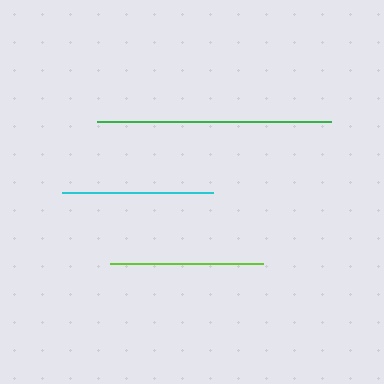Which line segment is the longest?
The green line is the longest at approximately 233 pixels.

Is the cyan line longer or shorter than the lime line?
The lime line is longer than the cyan line.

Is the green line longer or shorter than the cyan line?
The green line is longer than the cyan line.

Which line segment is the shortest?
The cyan line is the shortest at approximately 151 pixels.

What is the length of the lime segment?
The lime segment is approximately 153 pixels long.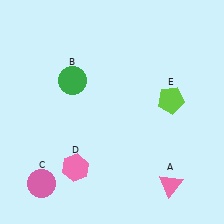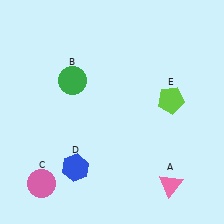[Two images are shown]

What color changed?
The hexagon (D) changed from pink in Image 1 to blue in Image 2.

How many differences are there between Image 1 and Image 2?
There is 1 difference between the two images.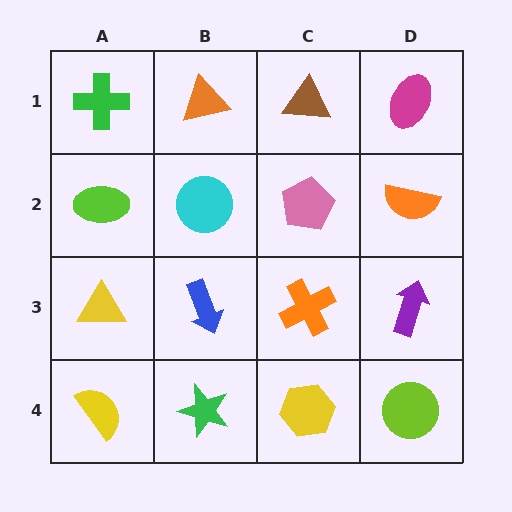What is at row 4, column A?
A yellow semicircle.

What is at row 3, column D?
A purple arrow.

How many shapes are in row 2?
4 shapes.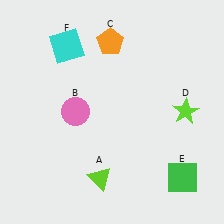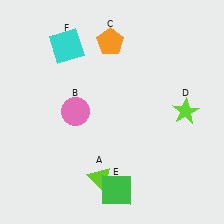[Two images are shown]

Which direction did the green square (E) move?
The green square (E) moved left.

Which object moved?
The green square (E) moved left.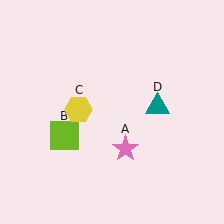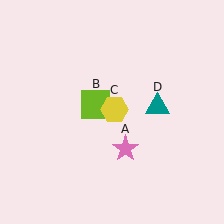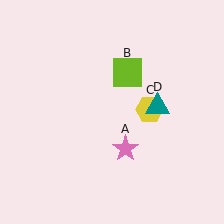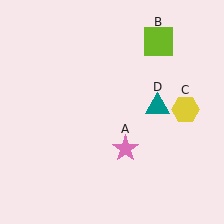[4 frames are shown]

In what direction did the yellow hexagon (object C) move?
The yellow hexagon (object C) moved right.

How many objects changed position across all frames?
2 objects changed position: lime square (object B), yellow hexagon (object C).